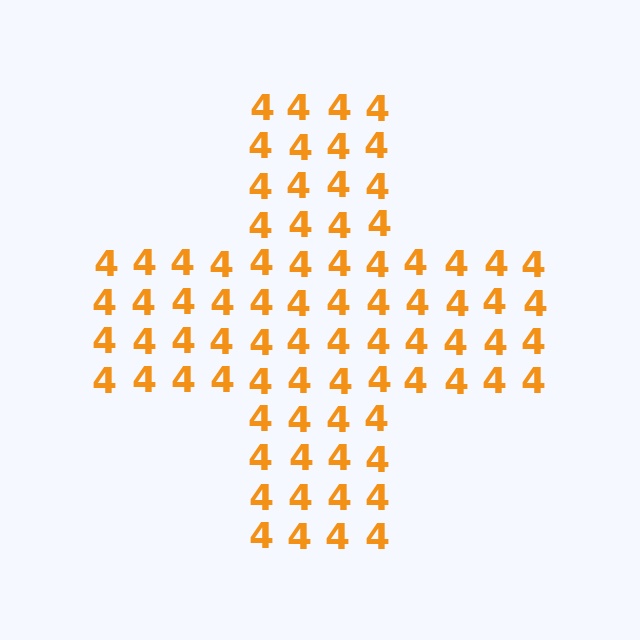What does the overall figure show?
The overall figure shows a cross.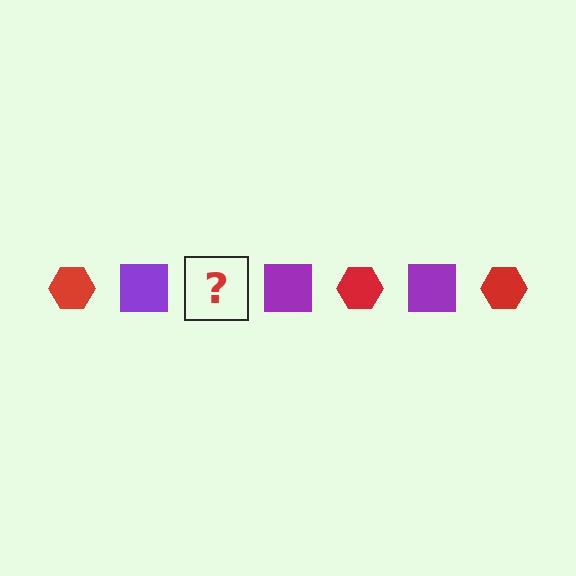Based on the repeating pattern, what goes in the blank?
The blank should be a red hexagon.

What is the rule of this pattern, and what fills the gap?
The rule is that the pattern alternates between red hexagon and purple square. The gap should be filled with a red hexagon.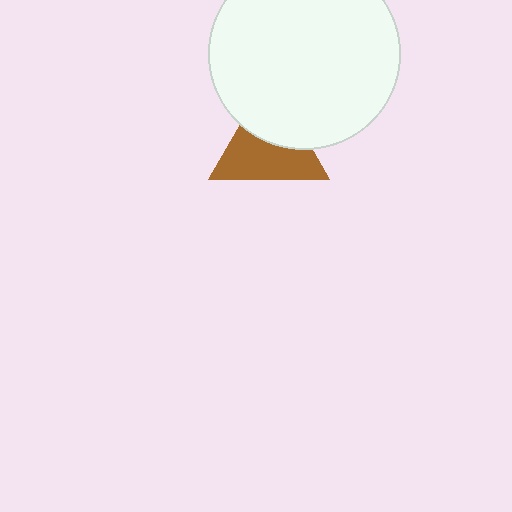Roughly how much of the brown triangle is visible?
About half of it is visible (roughly 59%).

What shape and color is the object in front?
The object in front is a white circle.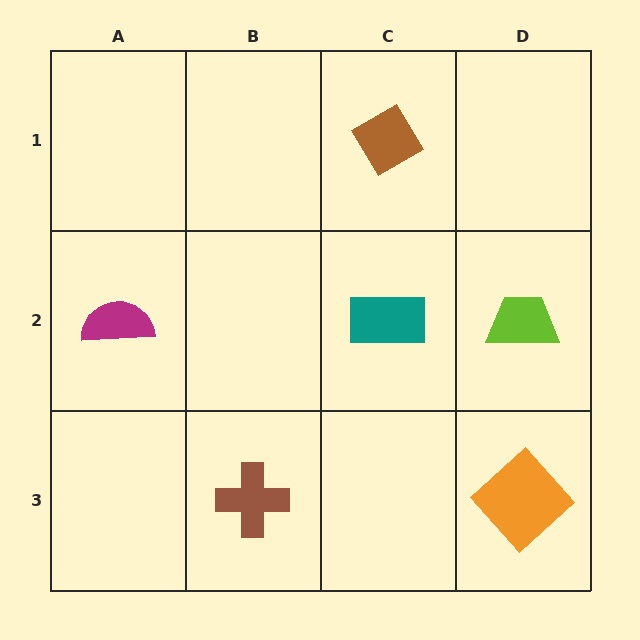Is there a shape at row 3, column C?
No, that cell is empty.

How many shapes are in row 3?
2 shapes.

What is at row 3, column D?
An orange diamond.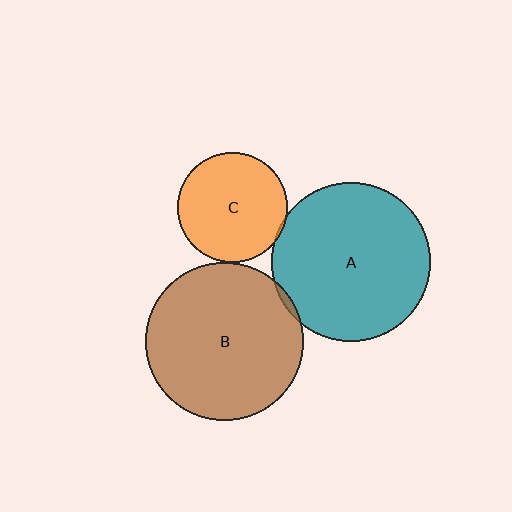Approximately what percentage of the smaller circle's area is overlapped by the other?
Approximately 5%.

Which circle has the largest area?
Circle A (teal).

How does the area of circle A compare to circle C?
Approximately 2.1 times.